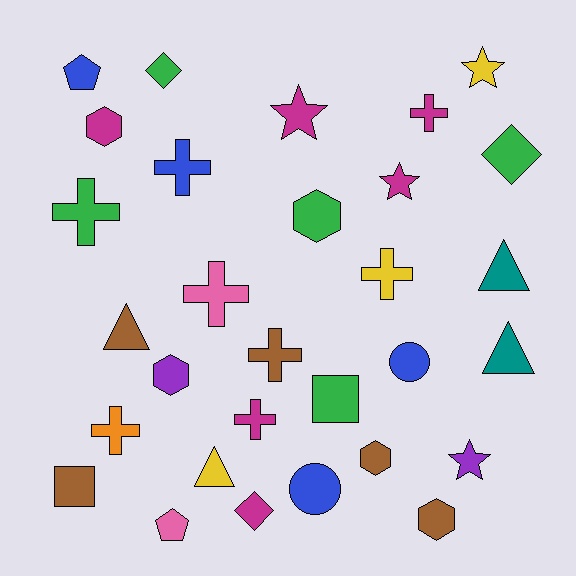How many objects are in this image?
There are 30 objects.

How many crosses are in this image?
There are 8 crosses.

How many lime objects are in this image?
There are no lime objects.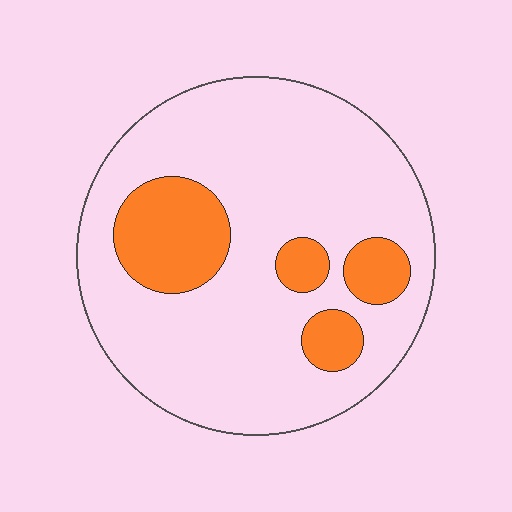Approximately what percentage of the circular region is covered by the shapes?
Approximately 20%.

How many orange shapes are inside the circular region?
4.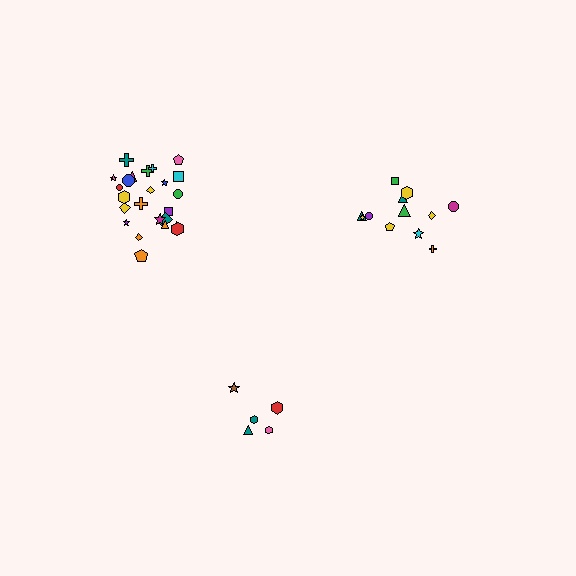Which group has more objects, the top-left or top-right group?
The top-left group.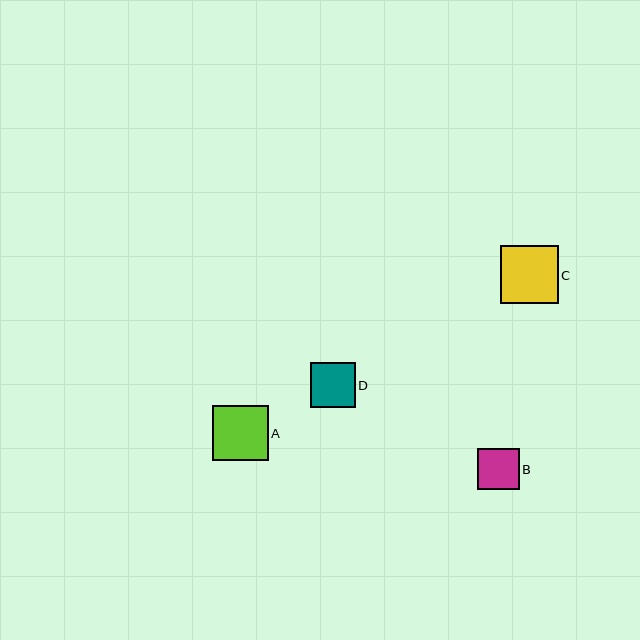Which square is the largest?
Square C is the largest with a size of approximately 58 pixels.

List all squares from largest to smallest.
From largest to smallest: C, A, D, B.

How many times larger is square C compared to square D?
Square C is approximately 1.3 times the size of square D.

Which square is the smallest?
Square B is the smallest with a size of approximately 42 pixels.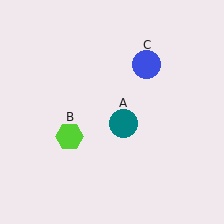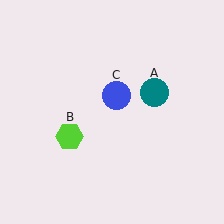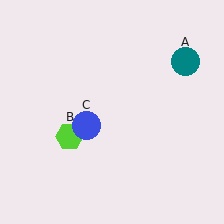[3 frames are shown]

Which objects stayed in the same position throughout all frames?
Lime hexagon (object B) remained stationary.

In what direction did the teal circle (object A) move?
The teal circle (object A) moved up and to the right.